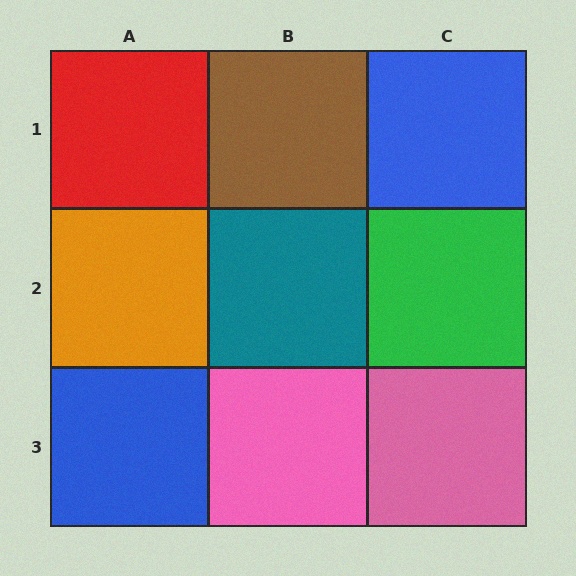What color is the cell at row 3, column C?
Pink.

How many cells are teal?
1 cell is teal.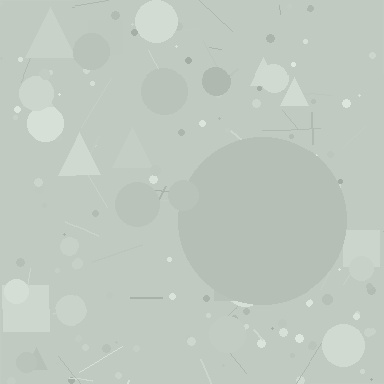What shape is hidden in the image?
A circle is hidden in the image.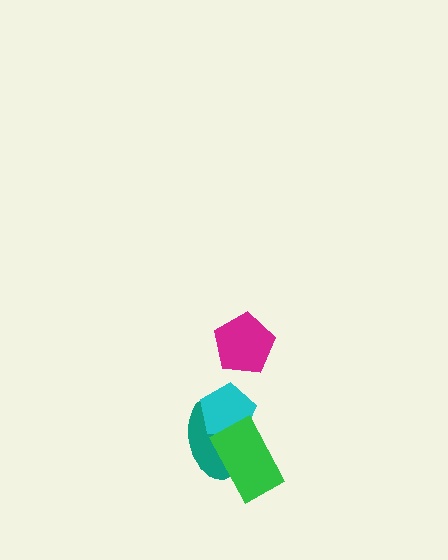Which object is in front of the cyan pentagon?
The green rectangle is in front of the cyan pentagon.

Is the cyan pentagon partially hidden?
Yes, it is partially covered by another shape.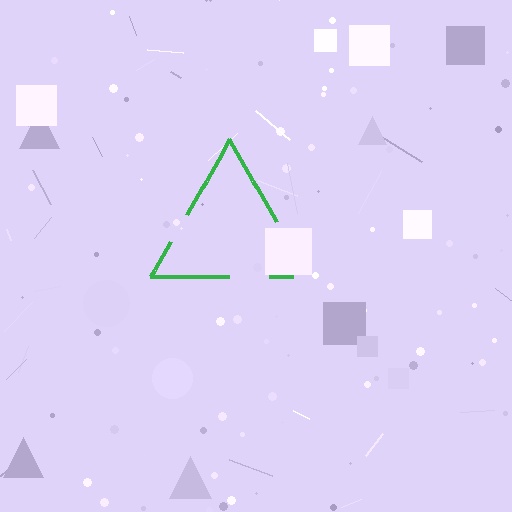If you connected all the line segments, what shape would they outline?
They would outline a triangle.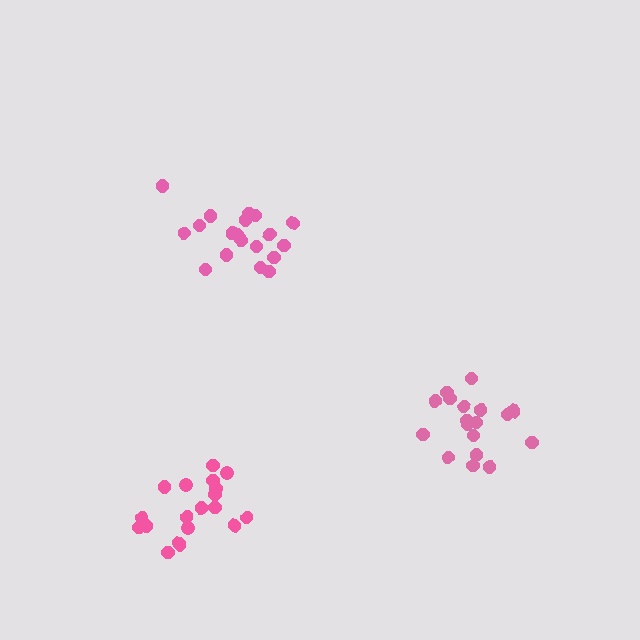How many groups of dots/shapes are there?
There are 3 groups.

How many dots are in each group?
Group 1: 19 dots, Group 2: 19 dots, Group 3: 19 dots (57 total).